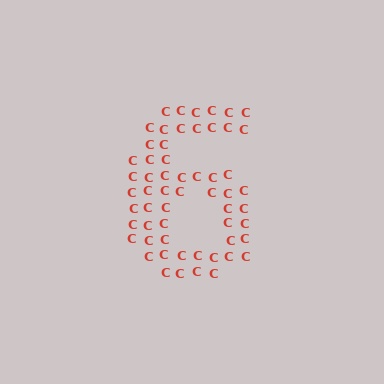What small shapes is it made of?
It is made of small letter C's.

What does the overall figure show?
The overall figure shows the digit 6.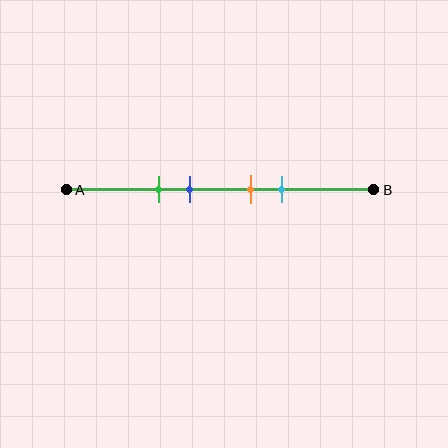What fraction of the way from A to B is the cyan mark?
The cyan mark is approximately 70% (0.7) of the way from A to B.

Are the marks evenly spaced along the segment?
No, the marks are not evenly spaced.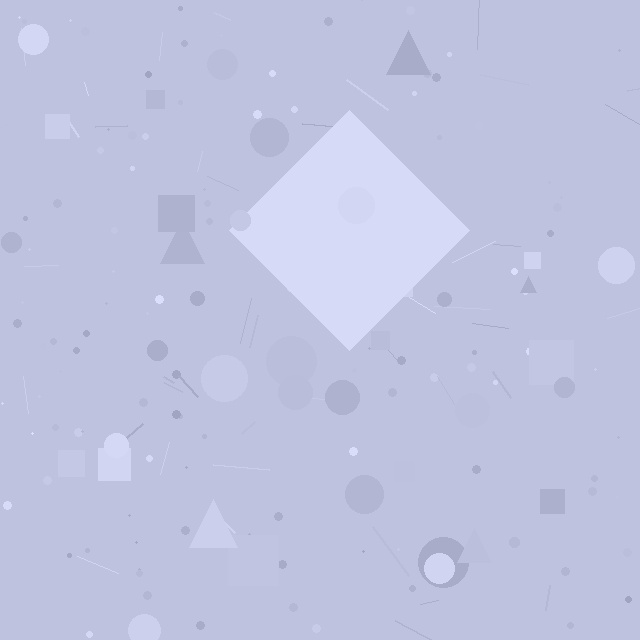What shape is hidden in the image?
A diamond is hidden in the image.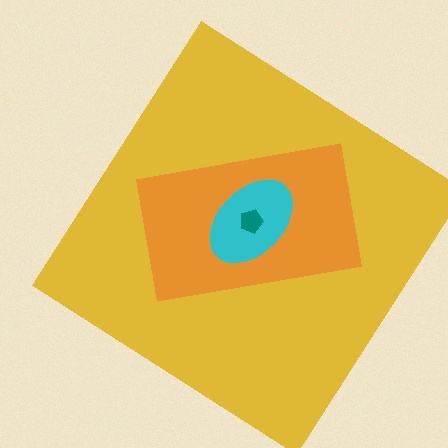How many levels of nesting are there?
4.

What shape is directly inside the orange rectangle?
The cyan ellipse.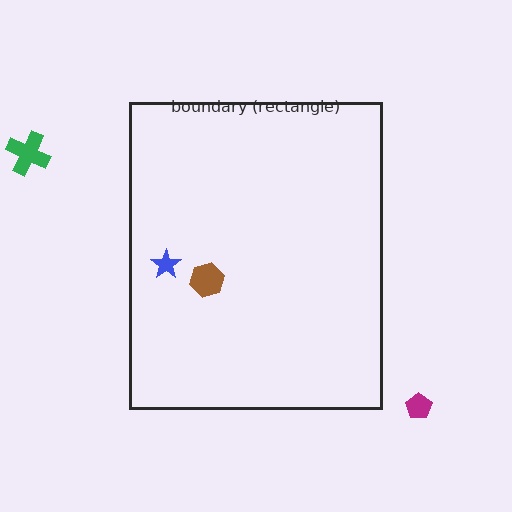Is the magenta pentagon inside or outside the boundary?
Outside.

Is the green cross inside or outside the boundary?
Outside.